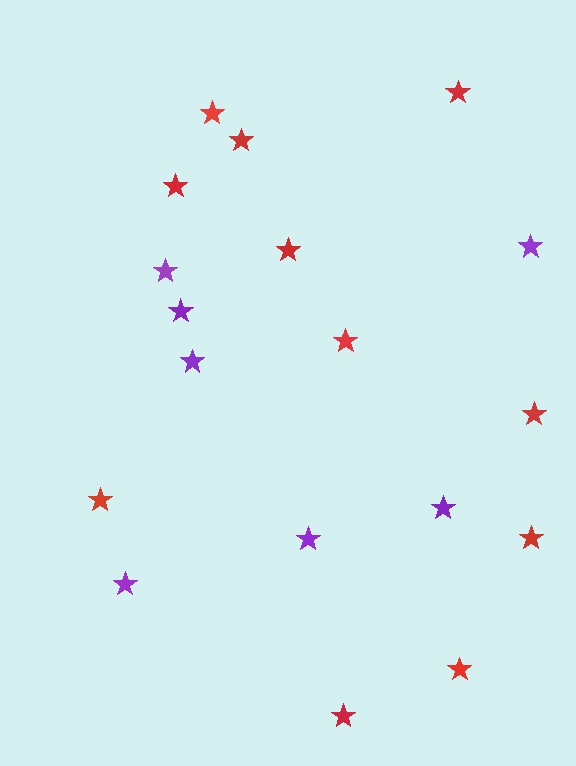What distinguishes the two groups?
There are 2 groups: one group of red stars (11) and one group of purple stars (7).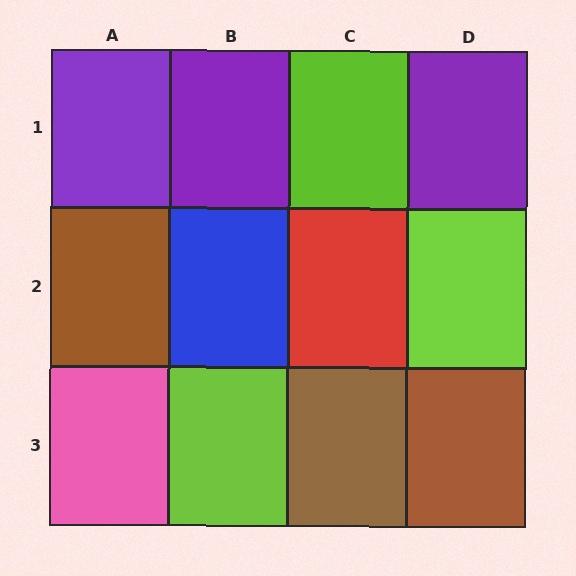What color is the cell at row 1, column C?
Lime.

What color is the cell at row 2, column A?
Brown.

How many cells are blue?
1 cell is blue.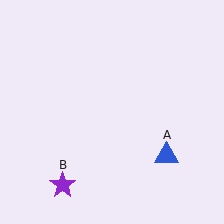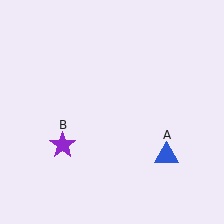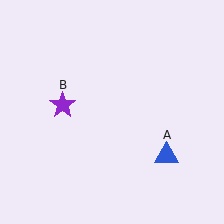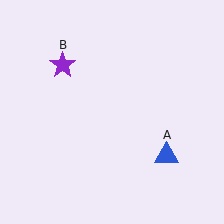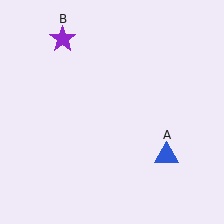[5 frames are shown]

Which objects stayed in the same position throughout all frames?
Blue triangle (object A) remained stationary.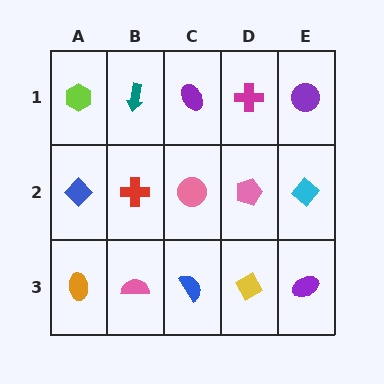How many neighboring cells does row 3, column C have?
3.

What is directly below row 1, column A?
A blue diamond.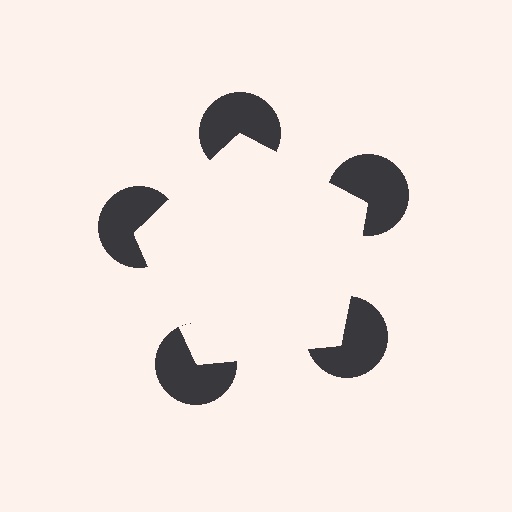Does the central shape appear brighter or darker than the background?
It typically appears slightly brighter than the background, even though no actual brightness change is drawn.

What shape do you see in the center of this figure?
An illusory pentagon — its edges are inferred from the aligned wedge cuts in the pac-man discs, not physically drawn.